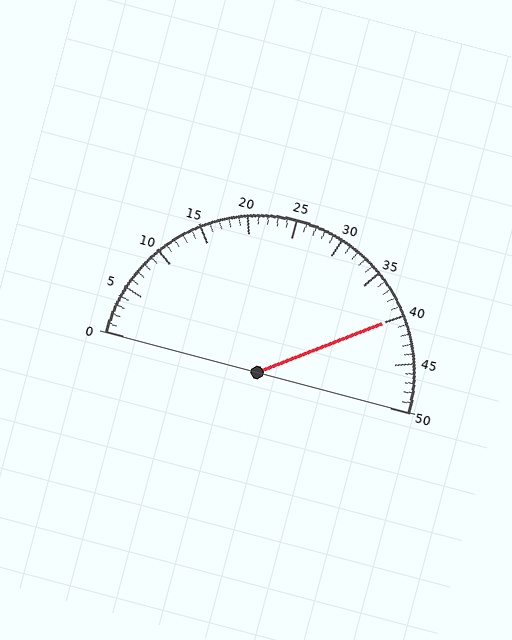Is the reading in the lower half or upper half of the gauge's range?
The reading is in the upper half of the range (0 to 50).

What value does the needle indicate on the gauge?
The needle indicates approximately 40.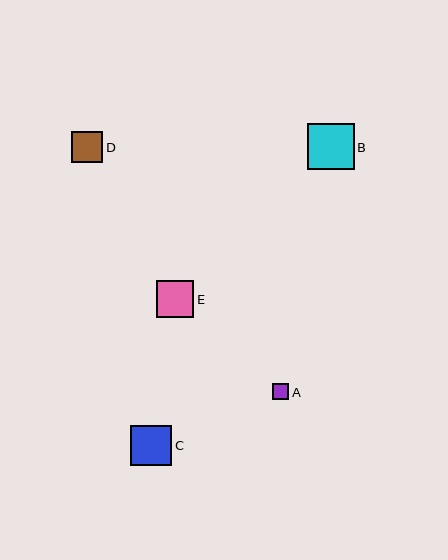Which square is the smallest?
Square A is the smallest with a size of approximately 16 pixels.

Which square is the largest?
Square B is the largest with a size of approximately 46 pixels.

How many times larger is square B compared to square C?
Square B is approximately 1.1 times the size of square C.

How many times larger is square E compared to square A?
Square E is approximately 2.3 times the size of square A.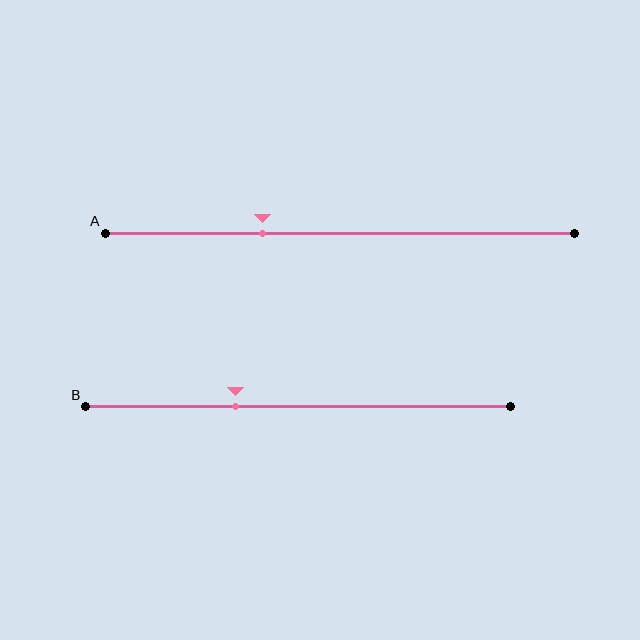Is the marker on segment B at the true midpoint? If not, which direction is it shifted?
No, the marker on segment B is shifted to the left by about 15% of the segment length.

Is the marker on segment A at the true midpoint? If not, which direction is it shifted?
No, the marker on segment A is shifted to the left by about 17% of the segment length.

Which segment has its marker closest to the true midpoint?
Segment B has its marker closest to the true midpoint.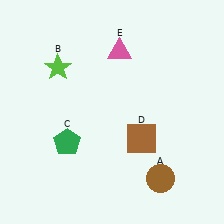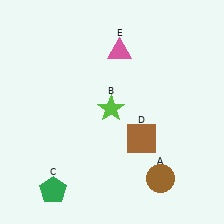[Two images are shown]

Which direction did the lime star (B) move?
The lime star (B) moved right.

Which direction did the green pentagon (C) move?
The green pentagon (C) moved down.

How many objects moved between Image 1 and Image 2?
2 objects moved between the two images.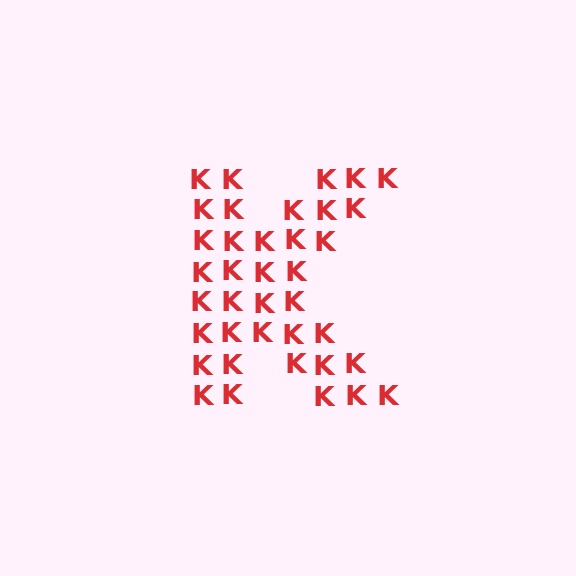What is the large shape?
The large shape is the letter K.